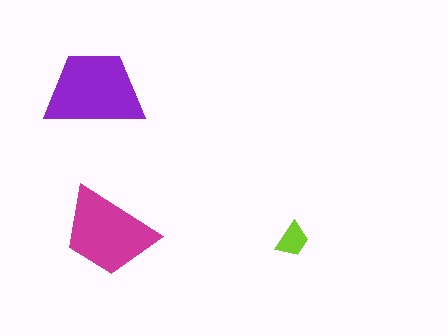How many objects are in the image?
There are 3 objects in the image.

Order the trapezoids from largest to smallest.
the purple one, the magenta one, the lime one.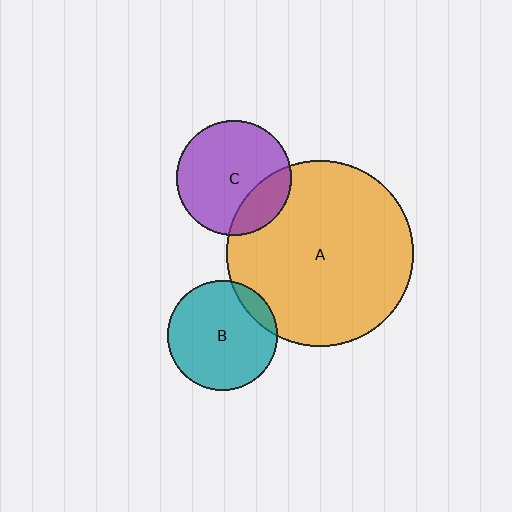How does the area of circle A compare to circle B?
Approximately 2.9 times.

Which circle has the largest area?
Circle A (orange).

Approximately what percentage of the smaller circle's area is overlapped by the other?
Approximately 10%.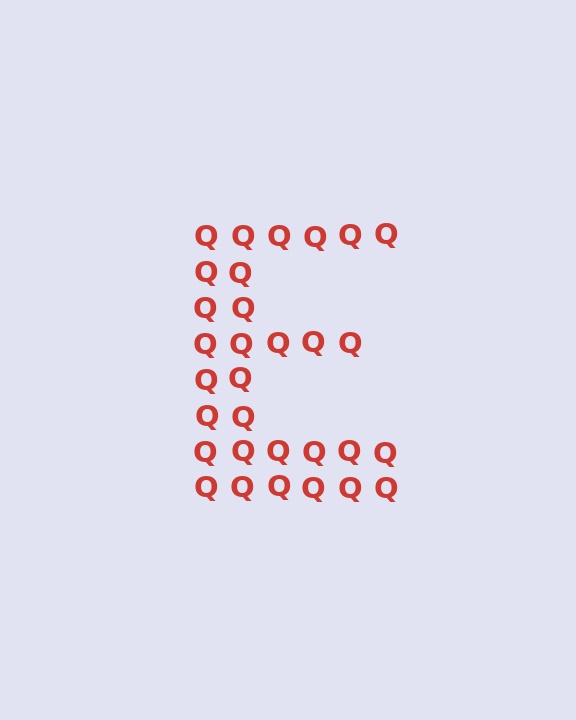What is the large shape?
The large shape is the letter E.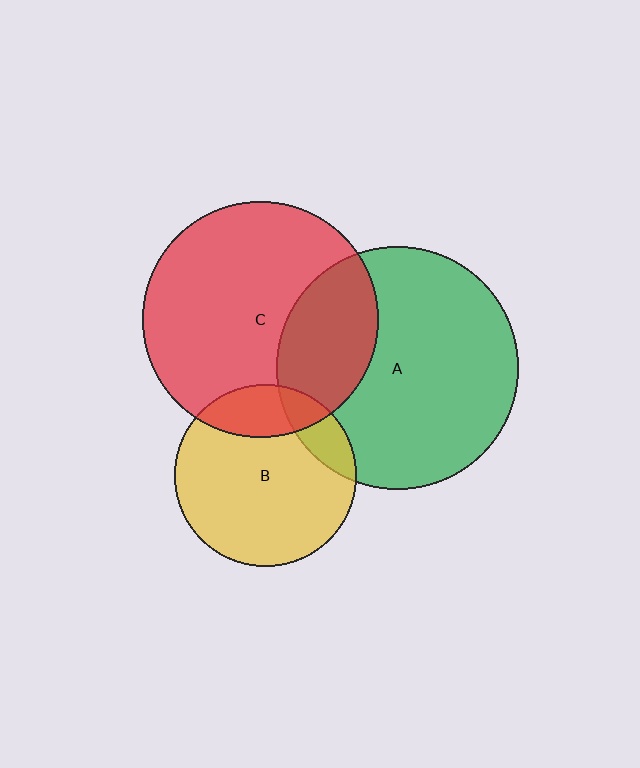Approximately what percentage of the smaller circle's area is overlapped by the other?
Approximately 20%.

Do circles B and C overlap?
Yes.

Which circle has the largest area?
Circle A (green).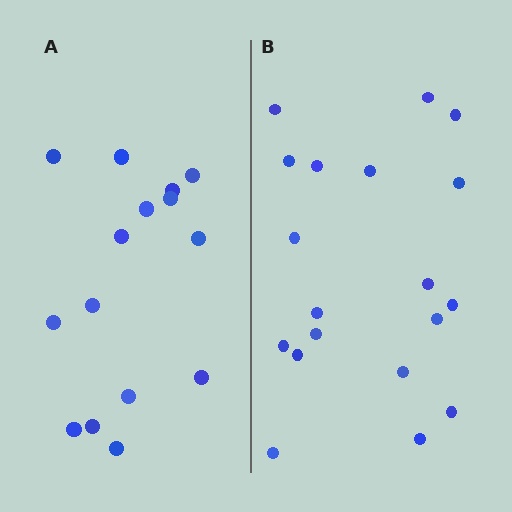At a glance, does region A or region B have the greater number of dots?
Region B (the right region) has more dots.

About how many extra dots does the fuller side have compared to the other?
Region B has about 4 more dots than region A.